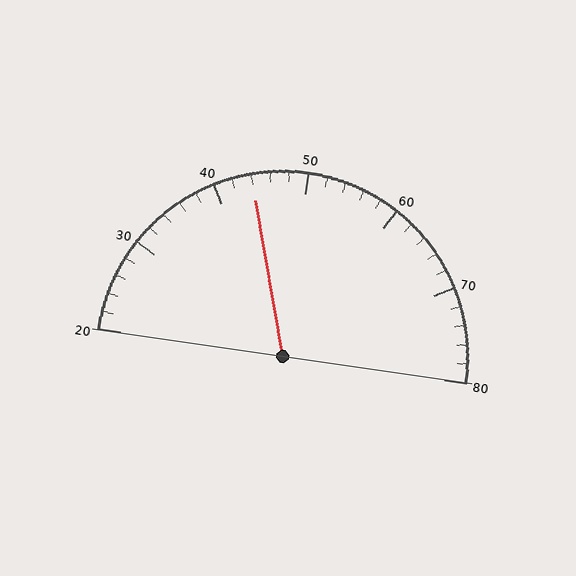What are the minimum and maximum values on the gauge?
The gauge ranges from 20 to 80.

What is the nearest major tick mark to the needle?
The nearest major tick mark is 40.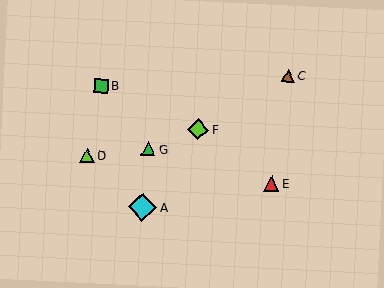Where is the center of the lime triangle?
The center of the lime triangle is at (87, 155).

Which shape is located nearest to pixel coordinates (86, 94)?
The green square (labeled B) at (101, 86) is nearest to that location.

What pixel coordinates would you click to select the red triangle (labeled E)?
Click at (271, 183) to select the red triangle E.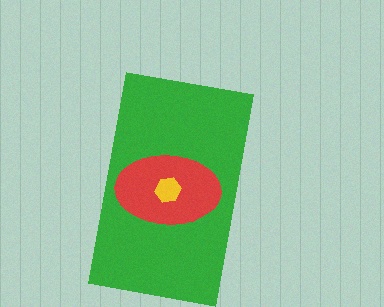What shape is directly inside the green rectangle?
The red ellipse.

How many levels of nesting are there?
3.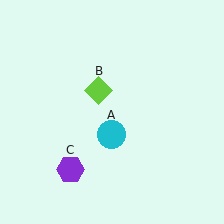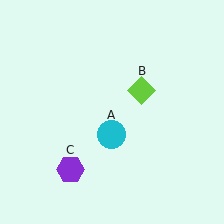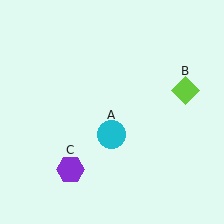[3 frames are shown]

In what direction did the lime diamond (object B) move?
The lime diamond (object B) moved right.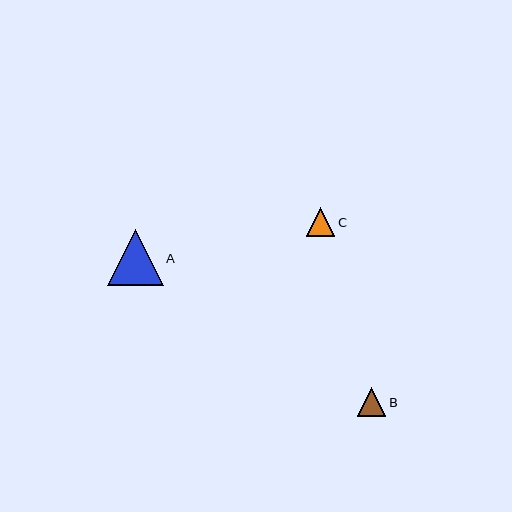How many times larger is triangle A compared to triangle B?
Triangle A is approximately 2.0 times the size of triangle B.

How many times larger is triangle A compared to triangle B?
Triangle A is approximately 2.0 times the size of triangle B.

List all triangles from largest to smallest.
From largest to smallest: A, B, C.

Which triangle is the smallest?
Triangle C is the smallest with a size of approximately 28 pixels.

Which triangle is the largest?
Triangle A is the largest with a size of approximately 55 pixels.